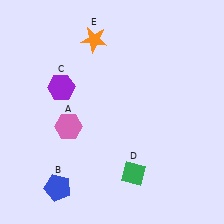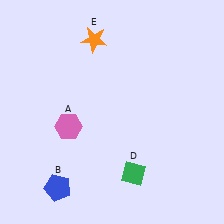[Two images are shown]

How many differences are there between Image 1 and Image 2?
There is 1 difference between the two images.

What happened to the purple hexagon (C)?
The purple hexagon (C) was removed in Image 2. It was in the top-left area of Image 1.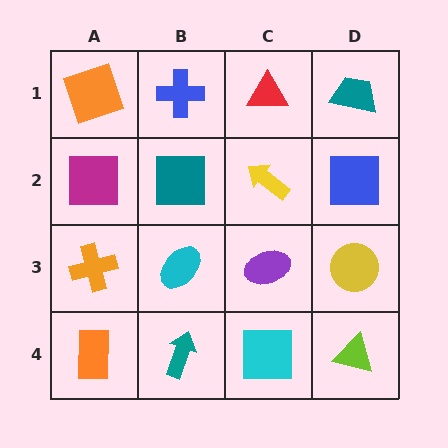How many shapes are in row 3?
4 shapes.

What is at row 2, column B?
A teal square.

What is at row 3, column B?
A cyan ellipse.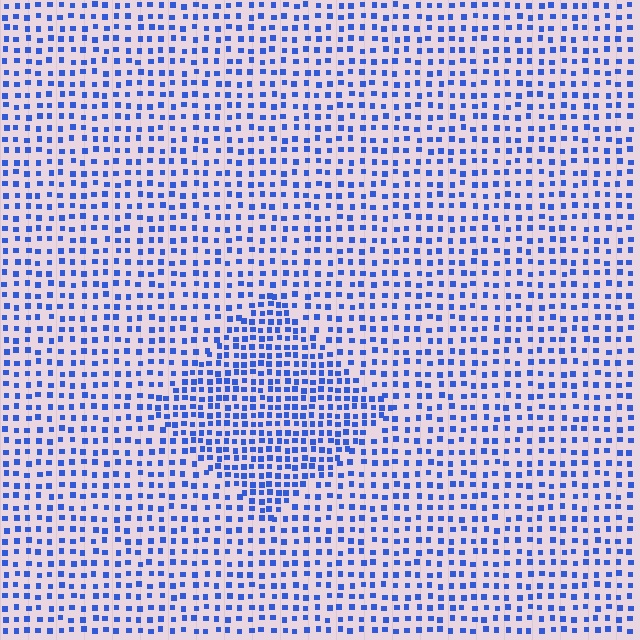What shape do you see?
I see a diamond.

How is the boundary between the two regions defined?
The boundary is defined by a change in element density (approximately 1.7x ratio). All elements are the same color, size, and shape.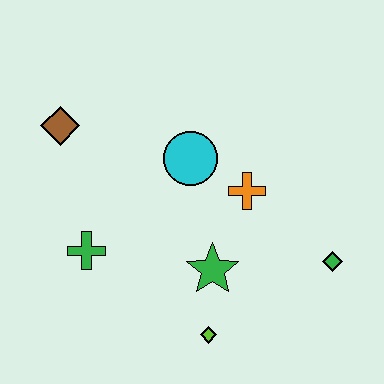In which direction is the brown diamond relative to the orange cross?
The brown diamond is to the left of the orange cross.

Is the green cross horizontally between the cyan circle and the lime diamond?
No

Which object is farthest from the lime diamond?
The brown diamond is farthest from the lime diamond.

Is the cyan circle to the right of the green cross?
Yes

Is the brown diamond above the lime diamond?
Yes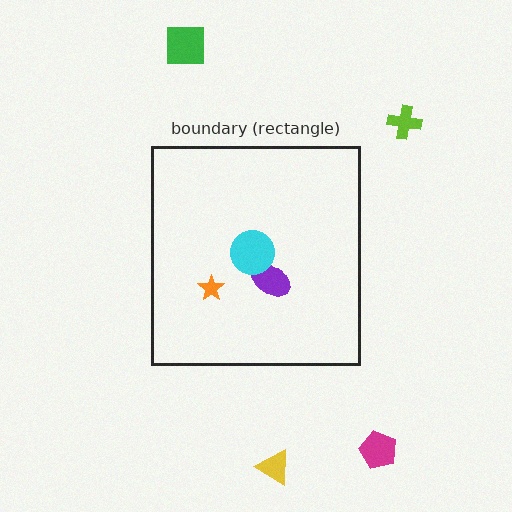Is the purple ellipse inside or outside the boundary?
Inside.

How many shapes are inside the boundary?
3 inside, 4 outside.